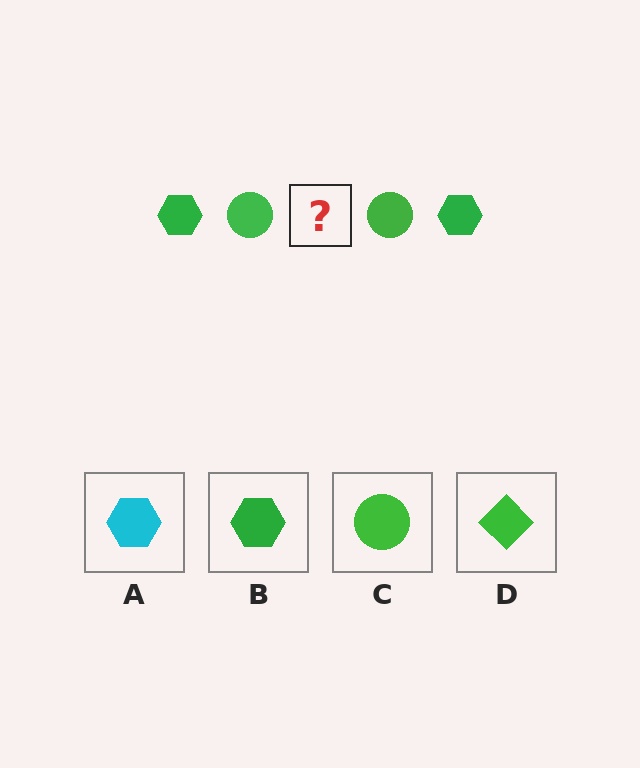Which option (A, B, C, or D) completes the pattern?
B.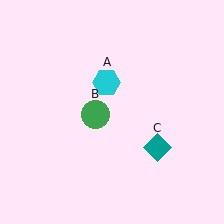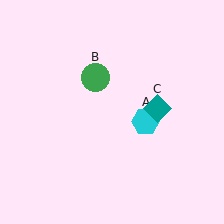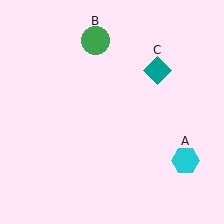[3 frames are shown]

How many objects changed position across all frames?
3 objects changed position: cyan hexagon (object A), green circle (object B), teal diamond (object C).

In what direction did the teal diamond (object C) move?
The teal diamond (object C) moved up.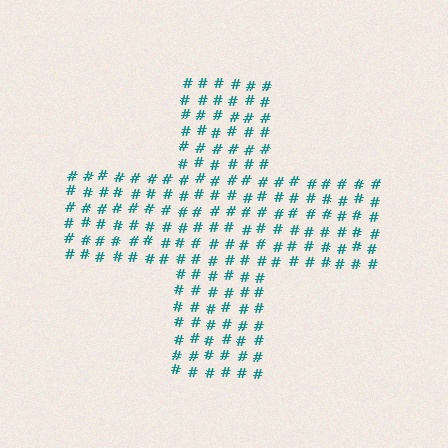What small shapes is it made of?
It is made of small hash symbols.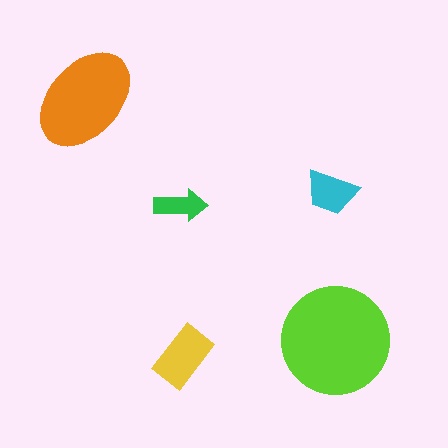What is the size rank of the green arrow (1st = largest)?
5th.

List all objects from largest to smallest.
The lime circle, the orange ellipse, the yellow rectangle, the cyan trapezoid, the green arrow.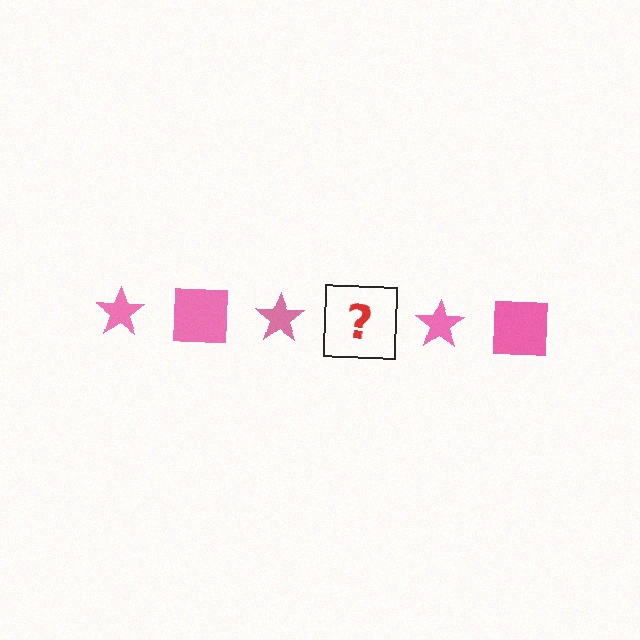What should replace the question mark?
The question mark should be replaced with a pink square.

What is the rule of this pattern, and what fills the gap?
The rule is that the pattern cycles through star, square shapes in pink. The gap should be filled with a pink square.